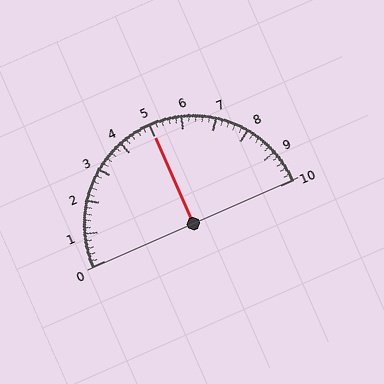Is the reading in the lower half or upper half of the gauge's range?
The reading is in the upper half of the range (0 to 10).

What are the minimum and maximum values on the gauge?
The gauge ranges from 0 to 10.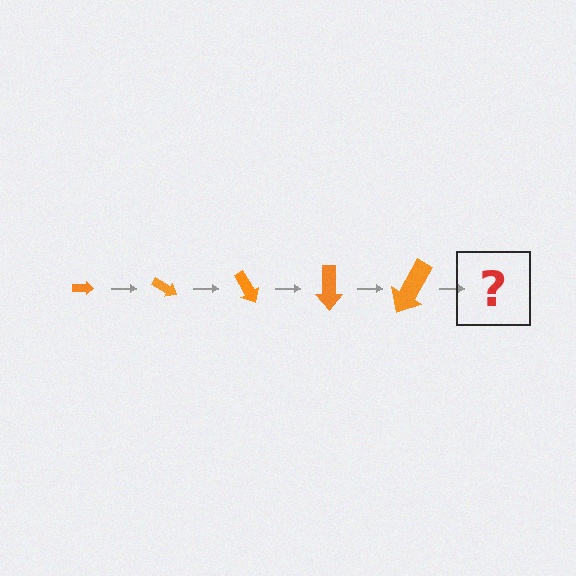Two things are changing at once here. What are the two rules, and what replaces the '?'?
The two rules are that the arrow grows larger each step and it rotates 30 degrees each step. The '?' should be an arrow, larger than the previous one and rotated 150 degrees from the start.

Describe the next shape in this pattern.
It should be an arrow, larger than the previous one and rotated 150 degrees from the start.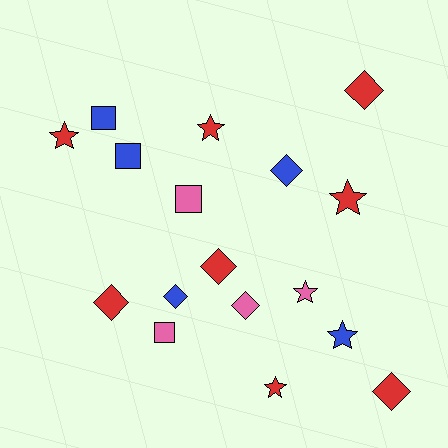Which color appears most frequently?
Red, with 8 objects.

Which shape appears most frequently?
Diamond, with 7 objects.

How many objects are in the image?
There are 17 objects.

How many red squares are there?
There are no red squares.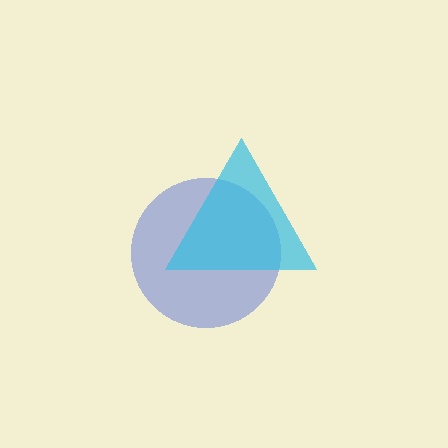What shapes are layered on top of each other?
The layered shapes are: a blue circle, a cyan triangle.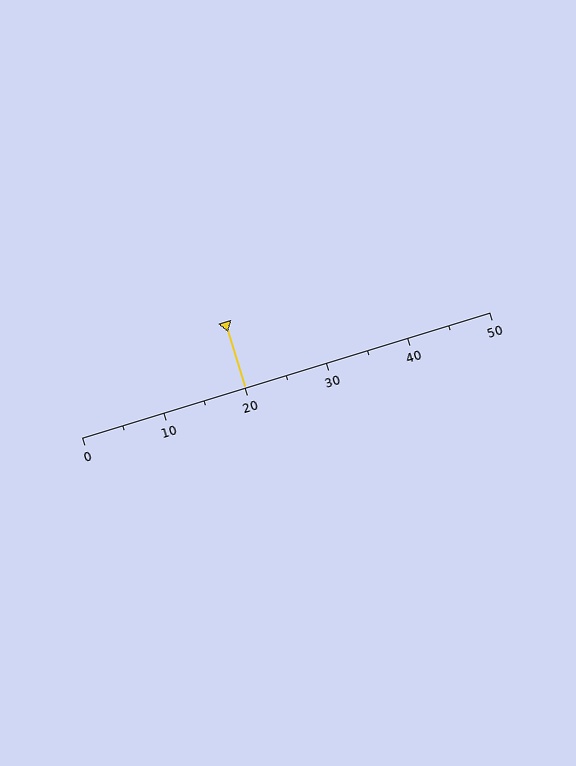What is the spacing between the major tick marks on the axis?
The major ticks are spaced 10 apart.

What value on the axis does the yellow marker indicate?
The marker indicates approximately 20.